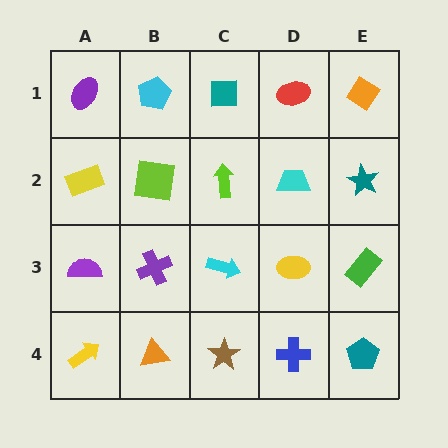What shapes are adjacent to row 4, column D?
A yellow ellipse (row 3, column D), a brown star (row 4, column C), a teal pentagon (row 4, column E).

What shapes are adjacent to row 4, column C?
A cyan arrow (row 3, column C), an orange triangle (row 4, column B), a blue cross (row 4, column D).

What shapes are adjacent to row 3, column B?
A lime square (row 2, column B), an orange triangle (row 4, column B), a purple semicircle (row 3, column A), a cyan arrow (row 3, column C).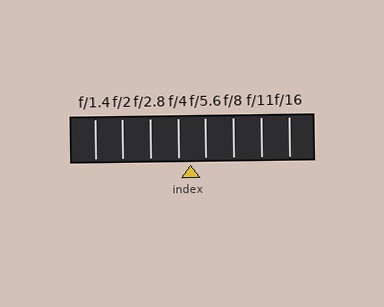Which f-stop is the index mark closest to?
The index mark is closest to f/4.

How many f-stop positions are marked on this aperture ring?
There are 8 f-stop positions marked.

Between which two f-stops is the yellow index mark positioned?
The index mark is between f/4 and f/5.6.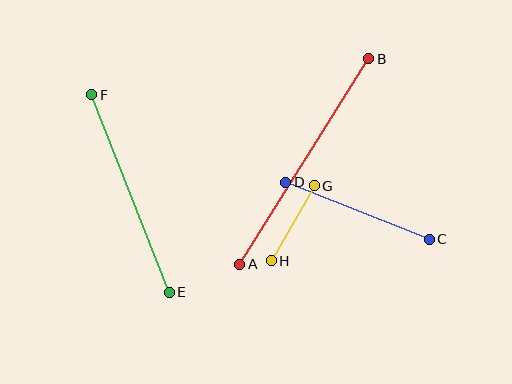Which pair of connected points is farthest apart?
Points A and B are farthest apart.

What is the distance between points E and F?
The distance is approximately 212 pixels.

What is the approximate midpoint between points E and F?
The midpoint is at approximately (131, 194) pixels.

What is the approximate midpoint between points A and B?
The midpoint is at approximately (304, 161) pixels.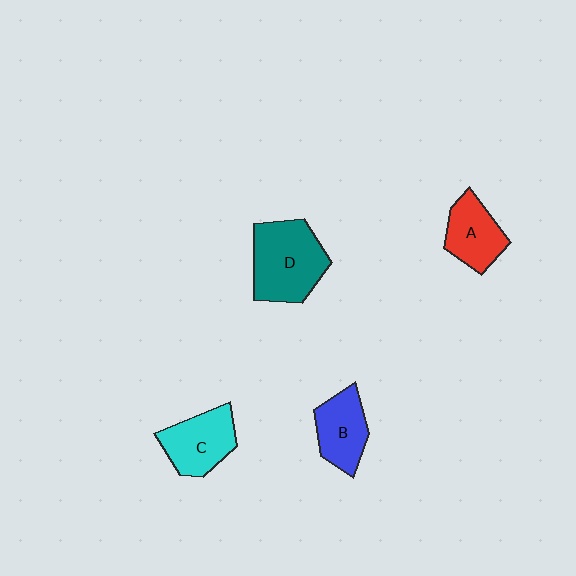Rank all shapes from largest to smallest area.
From largest to smallest: D (teal), C (cyan), B (blue), A (red).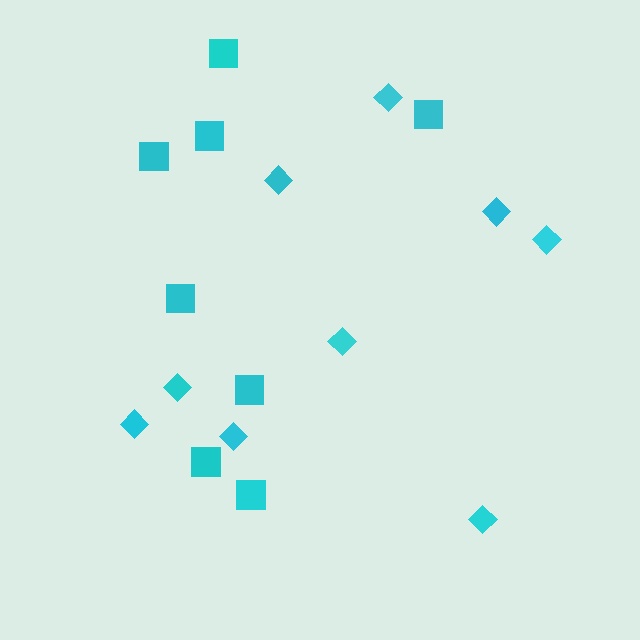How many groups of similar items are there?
There are 2 groups: one group of squares (8) and one group of diamonds (9).